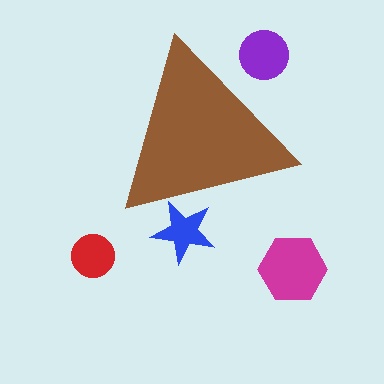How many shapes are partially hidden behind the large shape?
2 shapes are partially hidden.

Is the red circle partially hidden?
No, the red circle is fully visible.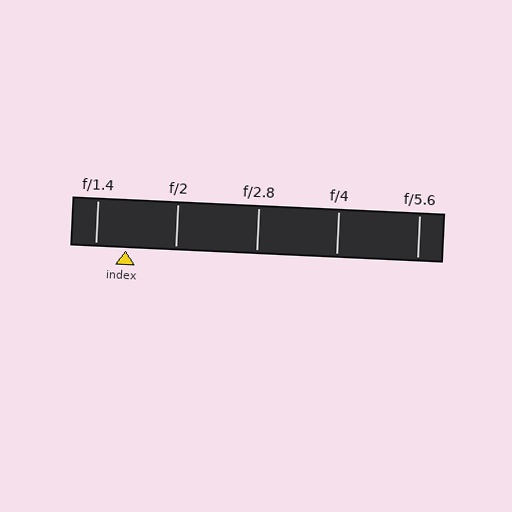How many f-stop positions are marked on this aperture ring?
There are 5 f-stop positions marked.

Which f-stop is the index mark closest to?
The index mark is closest to f/1.4.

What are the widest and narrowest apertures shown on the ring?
The widest aperture shown is f/1.4 and the narrowest is f/5.6.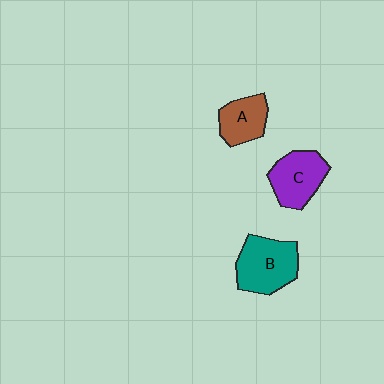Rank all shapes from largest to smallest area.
From largest to smallest: B (teal), C (purple), A (brown).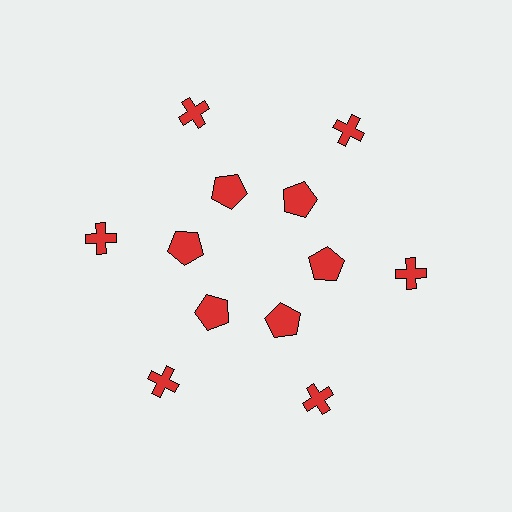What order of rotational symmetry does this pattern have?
This pattern has 6-fold rotational symmetry.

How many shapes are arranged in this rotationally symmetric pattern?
There are 12 shapes, arranged in 6 groups of 2.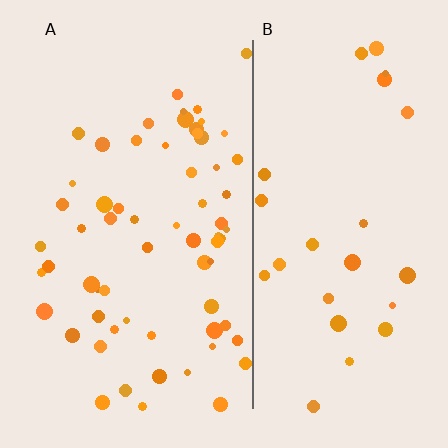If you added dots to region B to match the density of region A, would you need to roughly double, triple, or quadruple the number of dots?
Approximately double.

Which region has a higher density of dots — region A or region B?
A (the left).